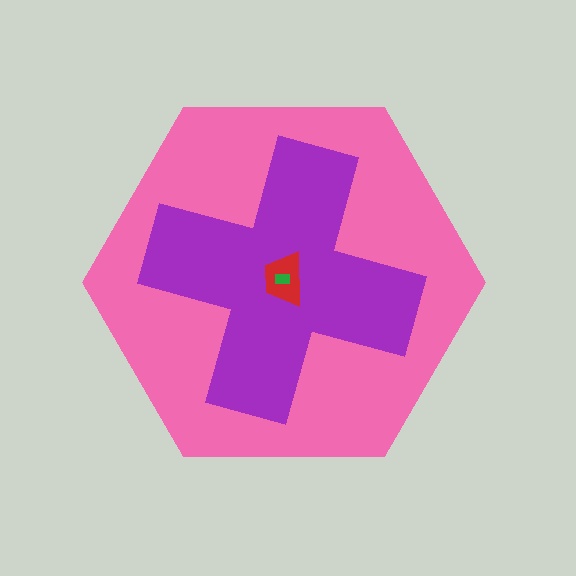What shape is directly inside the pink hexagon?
The purple cross.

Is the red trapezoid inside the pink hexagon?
Yes.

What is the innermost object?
The green rectangle.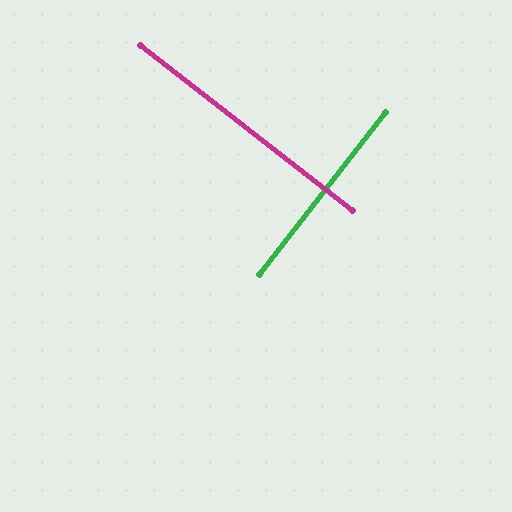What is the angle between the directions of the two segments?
Approximately 90 degrees.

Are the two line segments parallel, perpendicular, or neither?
Perpendicular — they meet at approximately 90°.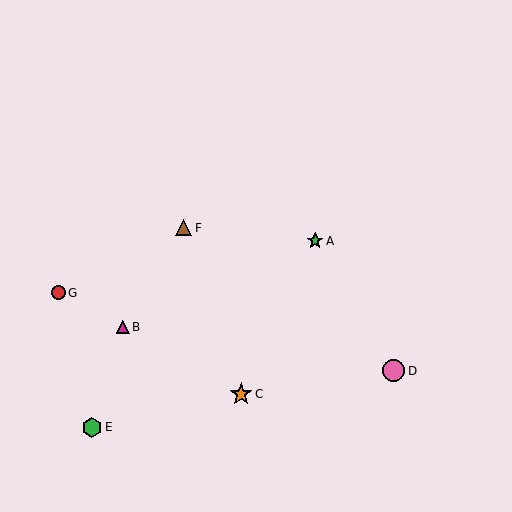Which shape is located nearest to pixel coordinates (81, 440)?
The green hexagon (labeled E) at (92, 427) is nearest to that location.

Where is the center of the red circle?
The center of the red circle is at (58, 293).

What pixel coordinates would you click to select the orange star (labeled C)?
Click at (241, 394) to select the orange star C.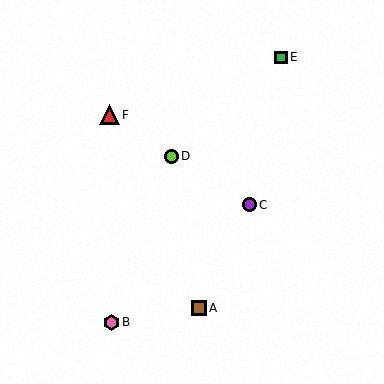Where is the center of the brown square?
The center of the brown square is at (199, 308).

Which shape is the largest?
The red triangle (labeled F) is the largest.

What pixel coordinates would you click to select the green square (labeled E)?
Click at (281, 57) to select the green square E.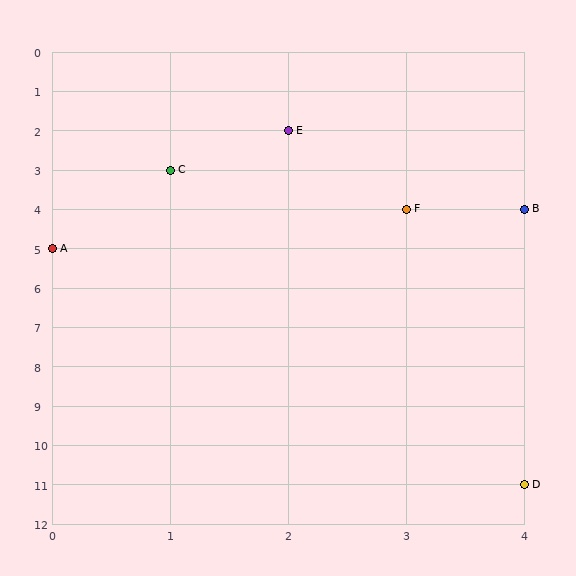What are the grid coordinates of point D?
Point D is at grid coordinates (4, 11).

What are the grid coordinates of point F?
Point F is at grid coordinates (3, 4).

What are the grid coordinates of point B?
Point B is at grid coordinates (4, 4).